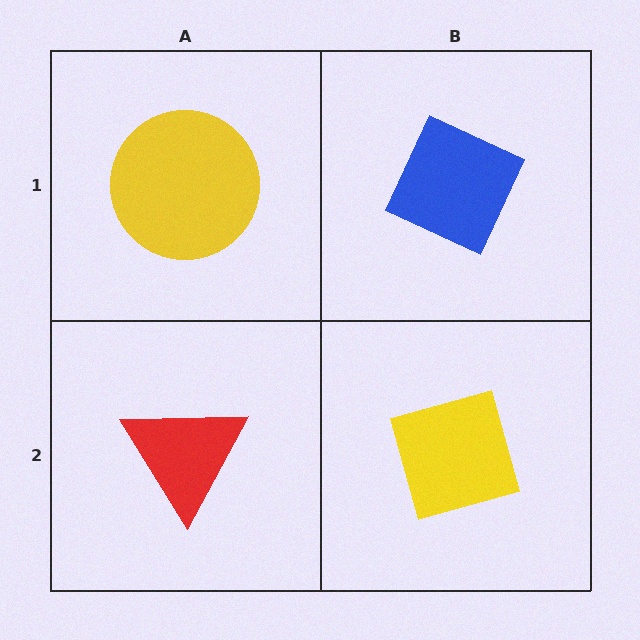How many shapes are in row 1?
2 shapes.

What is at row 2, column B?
A yellow diamond.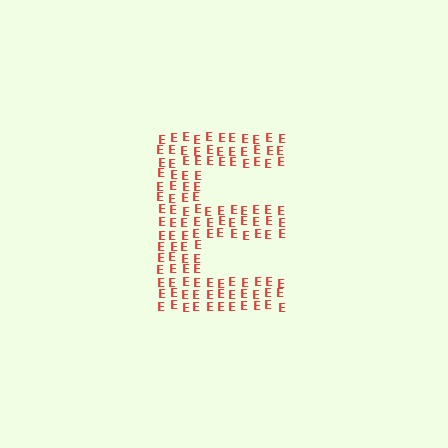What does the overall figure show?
The overall figure shows the letter E.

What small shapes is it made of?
It is made of small letter E's.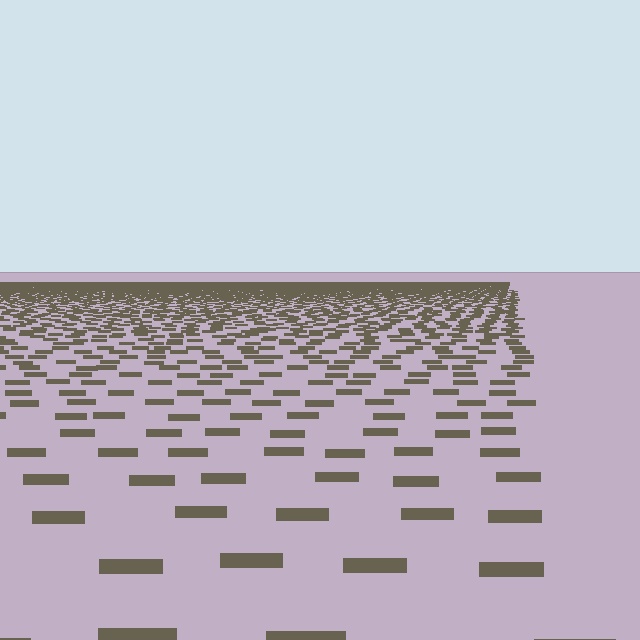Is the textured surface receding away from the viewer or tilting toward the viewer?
The surface is receding away from the viewer. Texture elements get smaller and denser toward the top.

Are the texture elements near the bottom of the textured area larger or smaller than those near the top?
Larger. Near the bottom, elements are closer to the viewer and appear at a bigger on-screen size.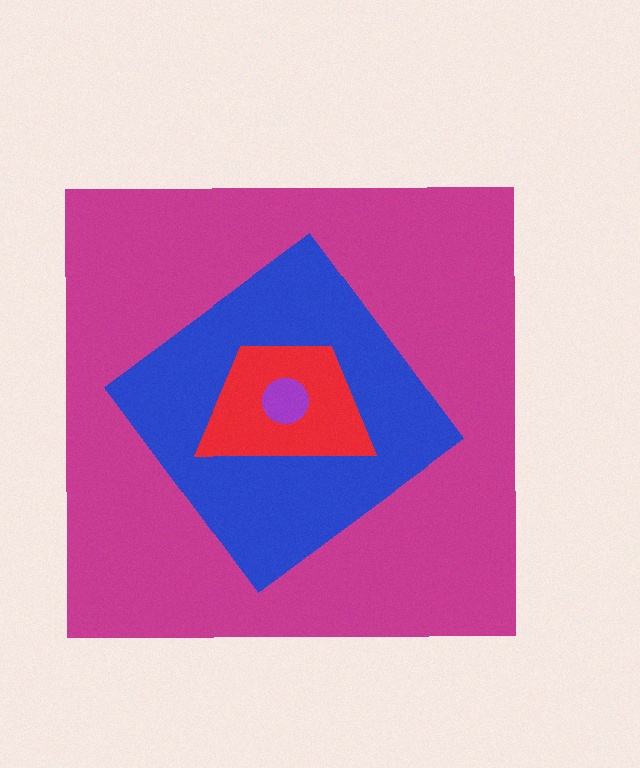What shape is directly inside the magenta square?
The blue diamond.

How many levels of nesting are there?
4.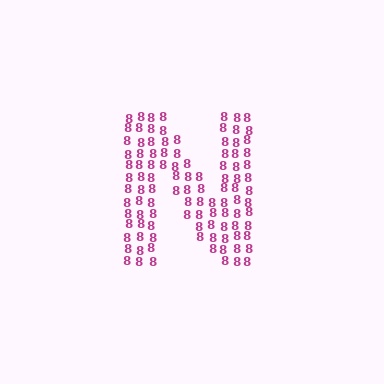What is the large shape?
The large shape is the letter N.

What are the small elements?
The small elements are digit 8's.